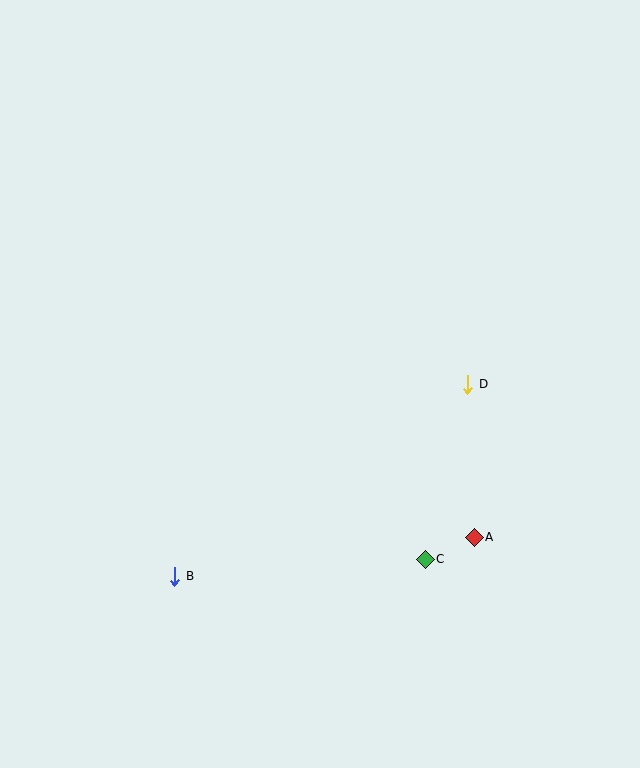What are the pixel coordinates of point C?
Point C is at (425, 559).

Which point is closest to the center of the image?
Point D at (468, 384) is closest to the center.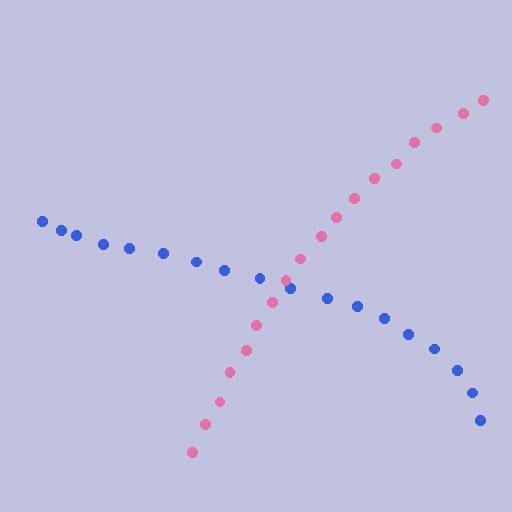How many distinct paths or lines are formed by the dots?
There are 2 distinct paths.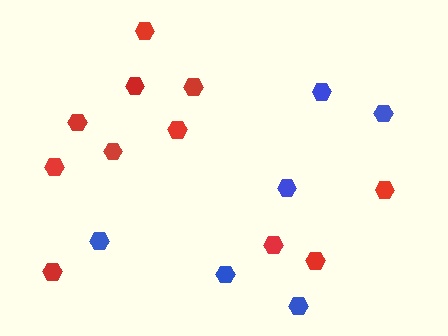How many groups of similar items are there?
There are 2 groups: one group of red hexagons (11) and one group of blue hexagons (6).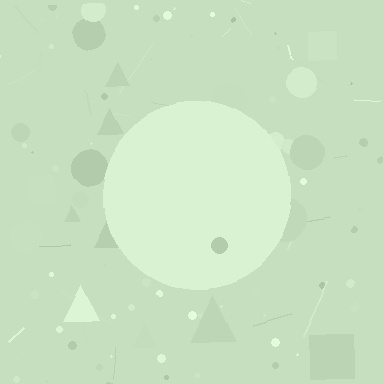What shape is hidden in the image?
A circle is hidden in the image.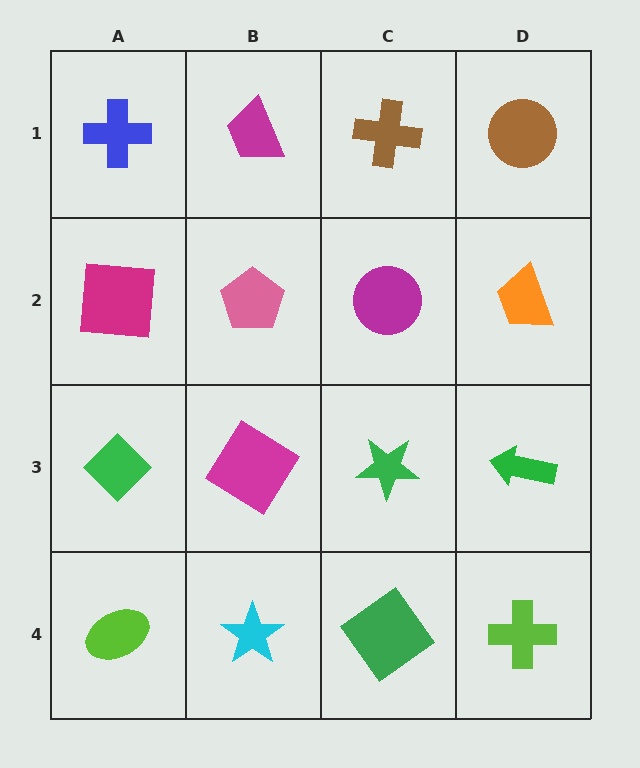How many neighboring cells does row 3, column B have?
4.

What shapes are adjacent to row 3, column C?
A magenta circle (row 2, column C), a green diamond (row 4, column C), a magenta diamond (row 3, column B), a green arrow (row 3, column D).